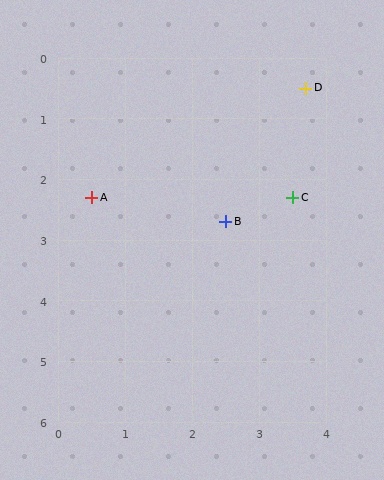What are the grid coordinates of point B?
Point B is at approximately (2.5, 2.7).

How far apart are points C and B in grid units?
Points C and B are about 1.1 grid units apart.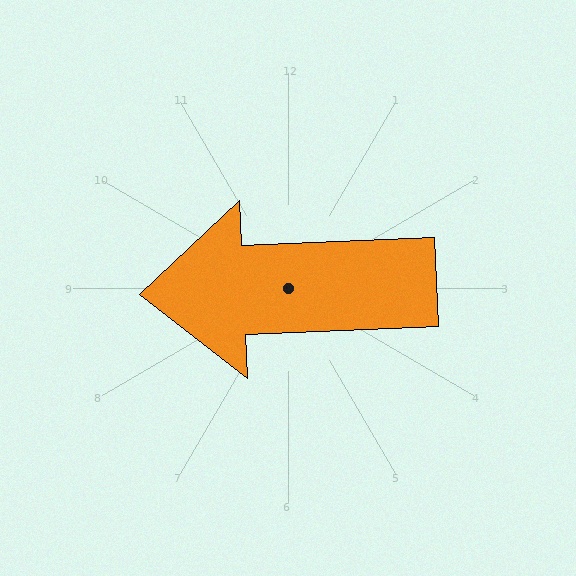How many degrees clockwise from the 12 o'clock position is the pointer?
Approximately 268 degrees.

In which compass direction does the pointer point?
West.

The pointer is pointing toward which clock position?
Roughly 9 o'clock.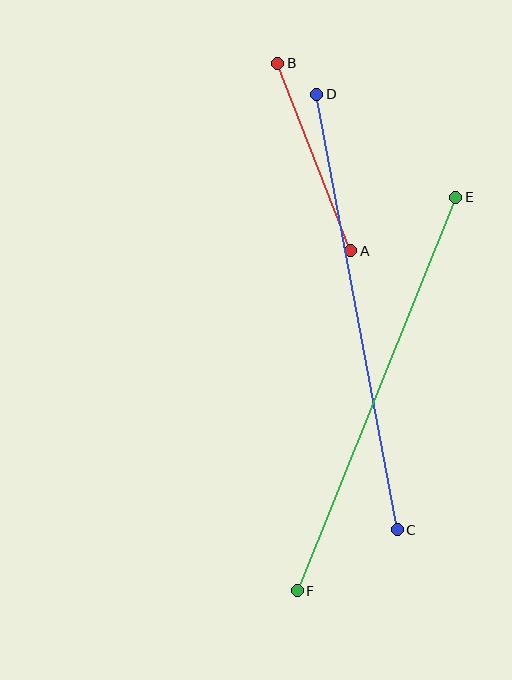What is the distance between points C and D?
The distance is approximately 443 pixels.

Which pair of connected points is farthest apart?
Points C and D are farthest apart.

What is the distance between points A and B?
The distance is approximately 201 pixels.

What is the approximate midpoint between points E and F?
The midpoint is at approximately (376, 394) pixels.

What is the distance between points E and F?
The distance is approximately 424 pixels.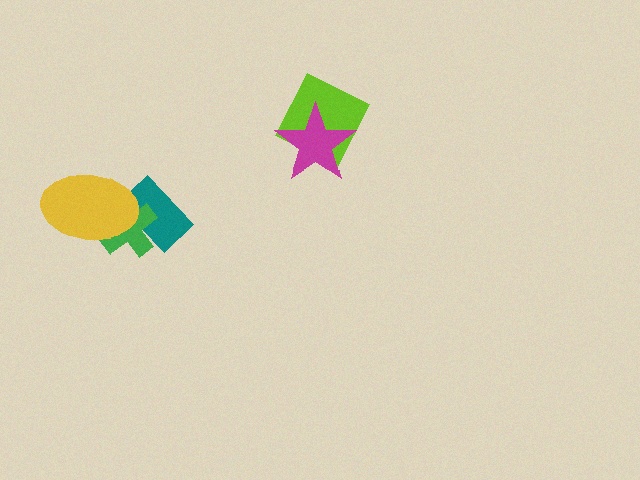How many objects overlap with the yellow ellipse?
2 objects overlap with the yellow ellipse.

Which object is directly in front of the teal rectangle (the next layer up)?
The green cross is directly in front of the teal rectangle.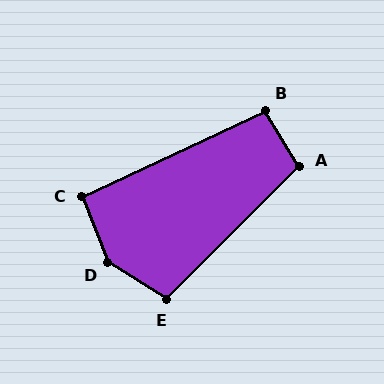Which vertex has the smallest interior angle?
C, at approximately 94 degrees.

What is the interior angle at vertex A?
Approximately 105 degrees (obtuse).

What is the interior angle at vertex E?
Approximately 103 degrees (obtuse).